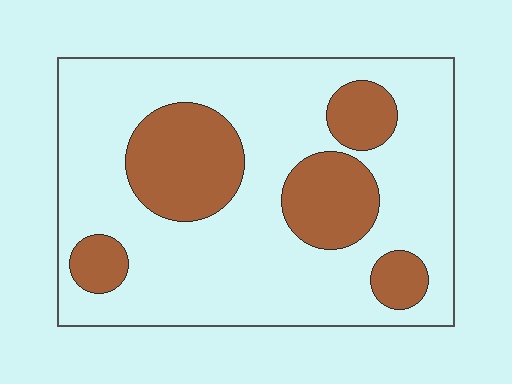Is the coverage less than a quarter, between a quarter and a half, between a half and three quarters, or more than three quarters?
Between a quarter and a half.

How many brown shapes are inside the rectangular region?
5.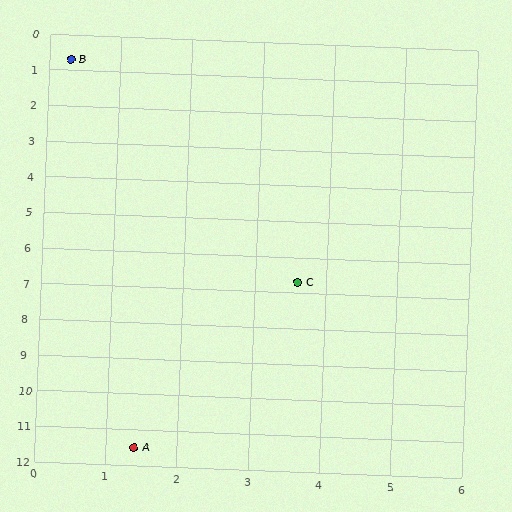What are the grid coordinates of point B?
Point B is at approximately (0.3, 0.7).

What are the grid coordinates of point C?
Point C is at approximately (3.6, 6.7).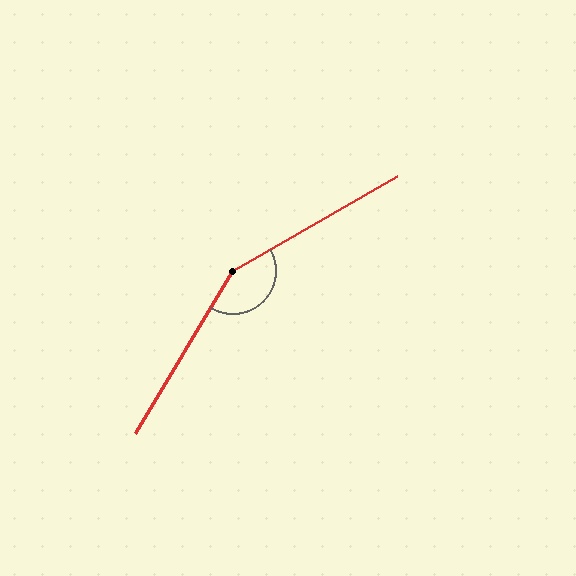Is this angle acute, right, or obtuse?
It is obtuse.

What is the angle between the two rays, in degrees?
Approximately 151 degrees.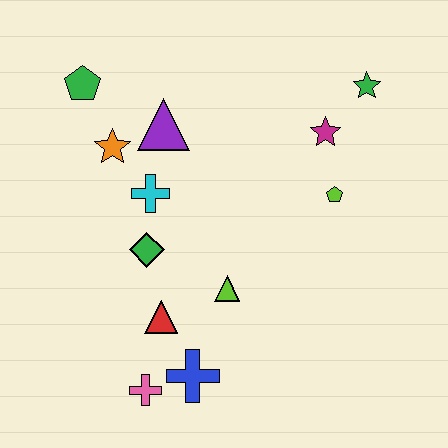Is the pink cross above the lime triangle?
No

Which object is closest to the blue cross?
The pink cross is closest to the blue cross.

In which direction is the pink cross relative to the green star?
The pink cross is below the green star.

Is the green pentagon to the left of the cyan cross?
Yes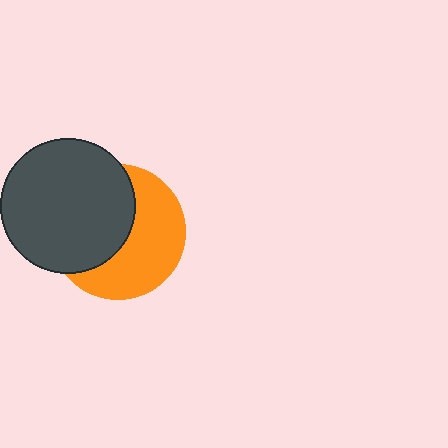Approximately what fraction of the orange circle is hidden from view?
Roughly 49% of the orange circle is hidden behind the dark gray circle.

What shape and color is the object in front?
The object in front is a dark gray circle.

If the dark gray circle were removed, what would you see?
You would see the complete orange circle.